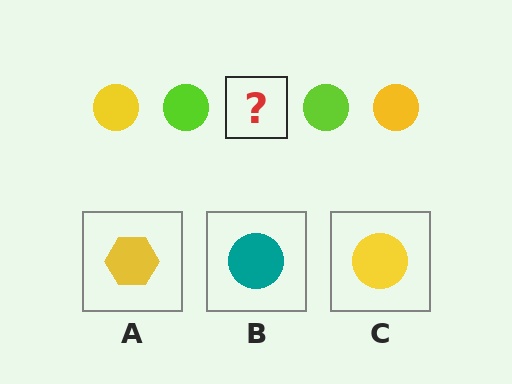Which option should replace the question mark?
Option C.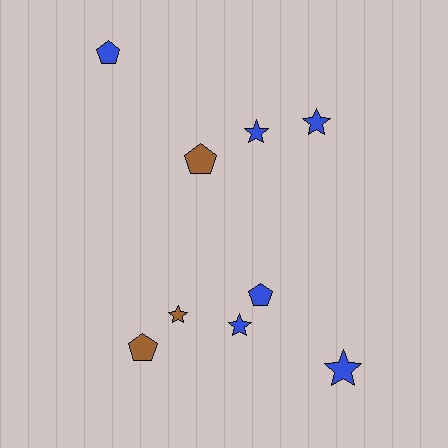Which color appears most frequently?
Blue, with 6 objects.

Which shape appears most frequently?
Star, with 5 objects.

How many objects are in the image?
There are 9 objects.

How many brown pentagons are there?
There are 2 brown pentagons.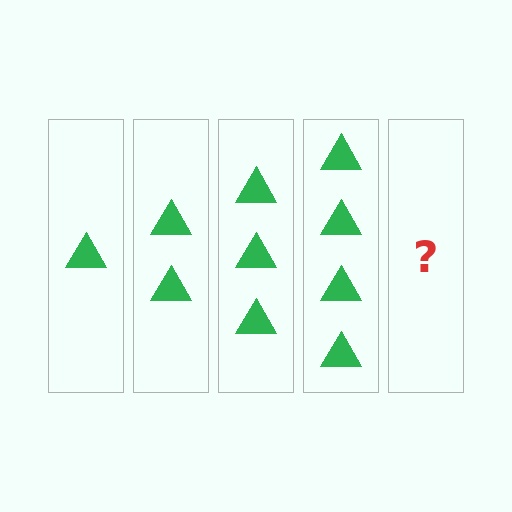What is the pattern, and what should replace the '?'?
The pattern is that each step adds one more triangle. The '?' should be 5 triangles.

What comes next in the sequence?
The next element should be 5 triangles.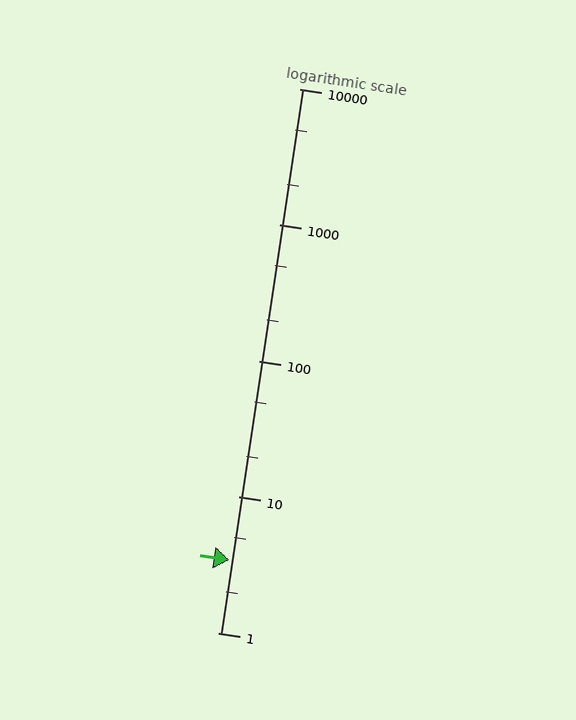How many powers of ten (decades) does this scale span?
The scale spans 4 decades, from 1 to 10000.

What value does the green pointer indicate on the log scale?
The pointer indicates approximately 3.4.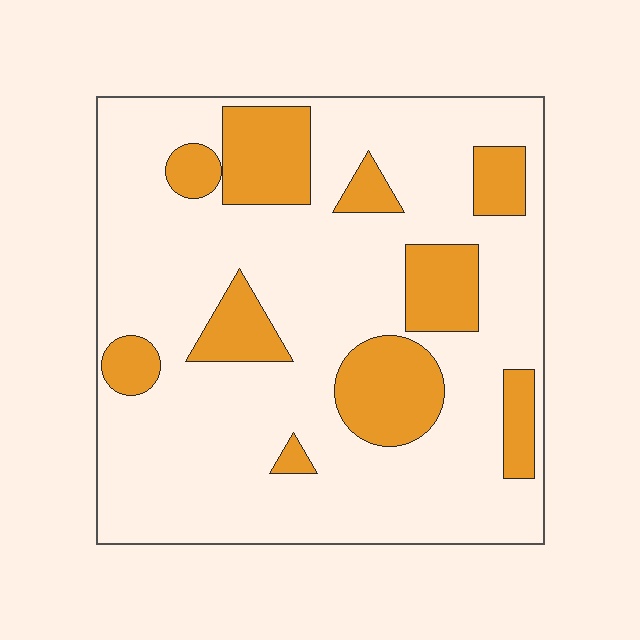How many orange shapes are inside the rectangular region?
10.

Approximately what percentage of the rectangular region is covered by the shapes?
Approximately 25%.